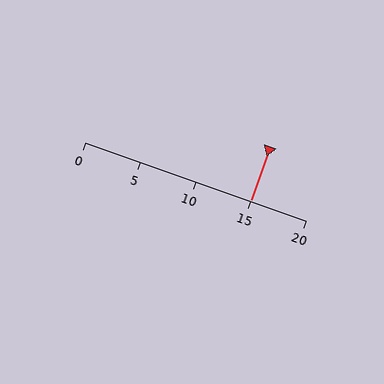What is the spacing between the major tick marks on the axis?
The major ticks are spaced 5 apart.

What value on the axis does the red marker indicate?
The marker indicates approximately 15.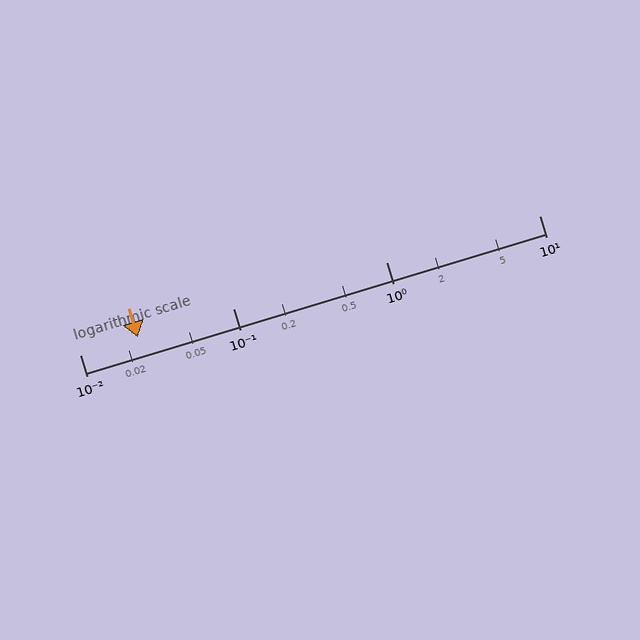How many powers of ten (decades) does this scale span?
The scale spans 3 decades, from 0.01 to 10.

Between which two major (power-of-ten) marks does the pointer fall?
The pointer is between 0.01 and 0.1.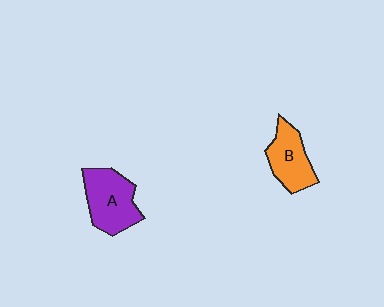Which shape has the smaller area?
Shape B (orange).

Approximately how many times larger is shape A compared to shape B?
Approximately 1.3 times.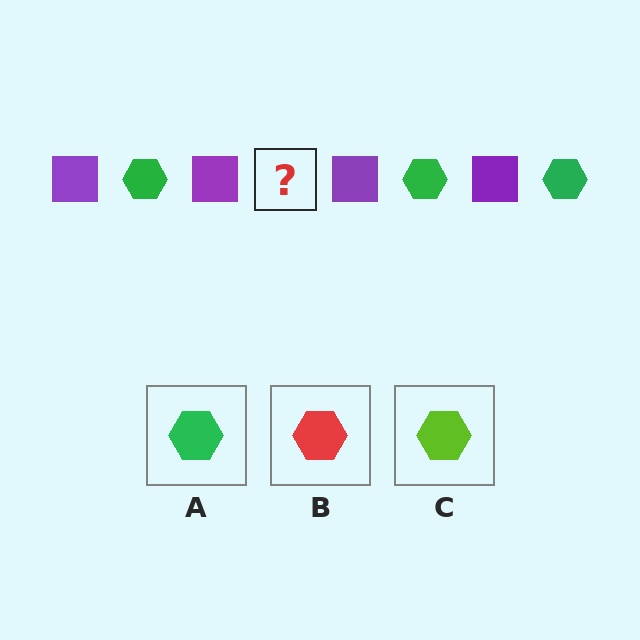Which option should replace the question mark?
Option A.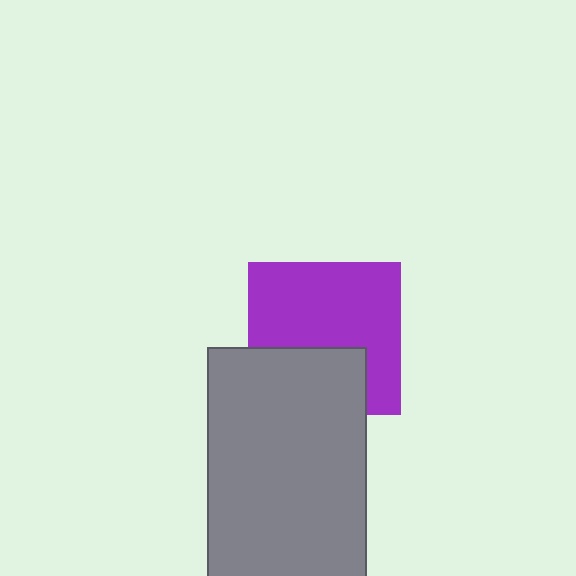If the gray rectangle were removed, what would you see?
You would see the complete purple square.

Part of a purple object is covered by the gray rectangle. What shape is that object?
It is a square.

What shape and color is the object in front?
The object in front is a gray rectangle.